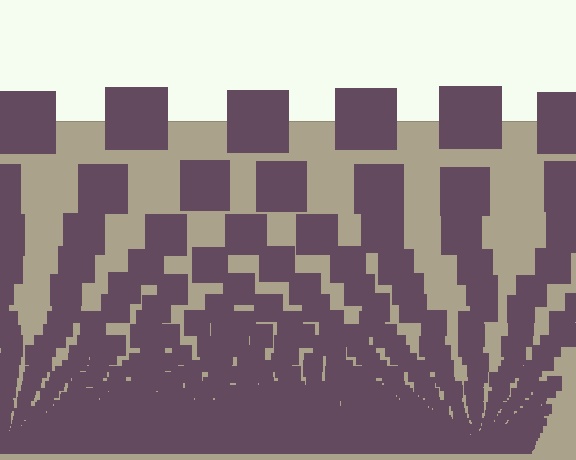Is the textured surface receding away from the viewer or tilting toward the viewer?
The surface appears to tilt toward the viewer. Texture elements get larger and sparser toward the top.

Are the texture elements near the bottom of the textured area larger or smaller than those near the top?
Smaller. The gradient is inverted — elements near the bottom are smaller and denser.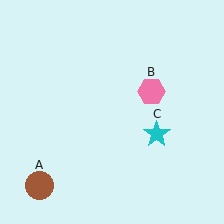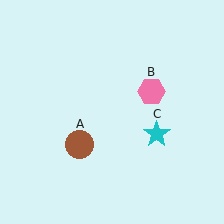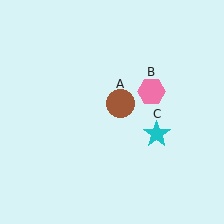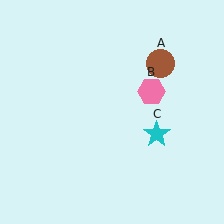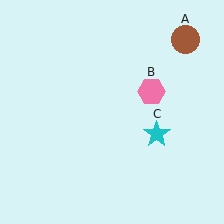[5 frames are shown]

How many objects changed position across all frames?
1 object changed position: brown circle (object A).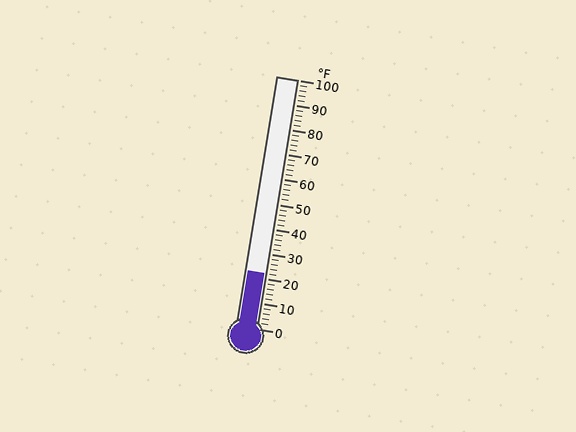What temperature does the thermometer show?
The thermometer shows approximately 22°F.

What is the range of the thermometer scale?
The thermometer scale ranges from 0°F to 100°F.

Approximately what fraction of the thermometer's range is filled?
The thermometer is filled to approximately 20% of its range.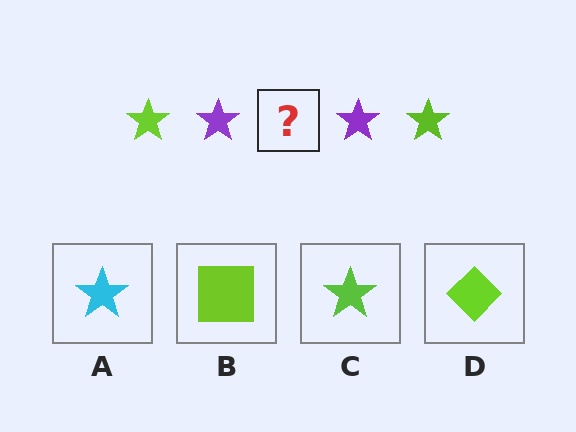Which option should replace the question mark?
Option C.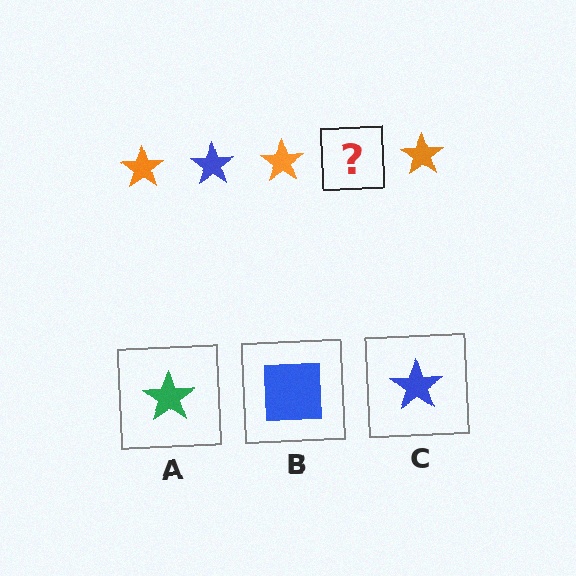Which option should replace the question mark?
Option C.